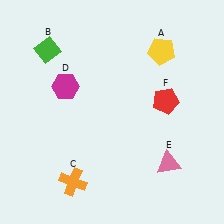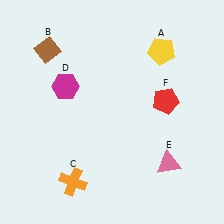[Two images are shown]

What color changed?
The diamond (B) changed from green in Image 1 to brown in Image 2.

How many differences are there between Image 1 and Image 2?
There is 1 difference between the two images.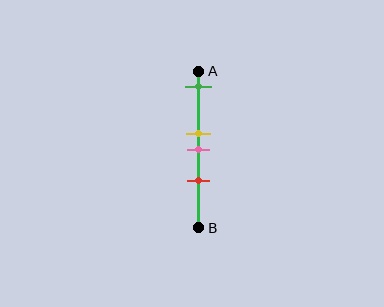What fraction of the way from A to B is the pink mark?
The pink mark is approximately 50% (0.5) of the way from A to B.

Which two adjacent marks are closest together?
The yellow and pink marks are the closest adjacent pair.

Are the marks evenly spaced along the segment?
No, the marks are not evenly spaced.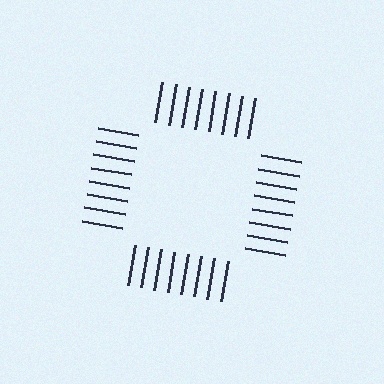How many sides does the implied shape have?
4 sides — the line-ends trace a square.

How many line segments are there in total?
32 — 8 along each of the 4 edges.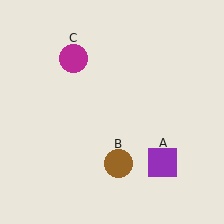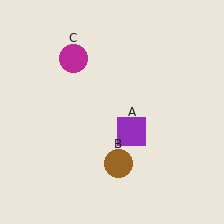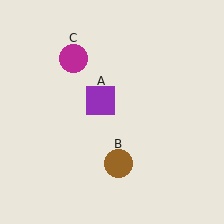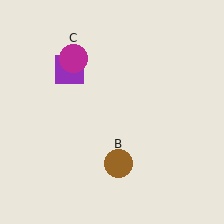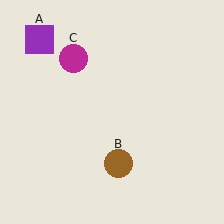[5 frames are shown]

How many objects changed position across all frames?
1 object changed position: purple square (object A).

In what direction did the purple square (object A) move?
The purple square (object A) moved up and to the left.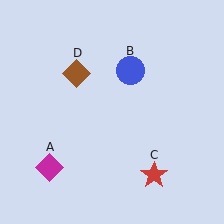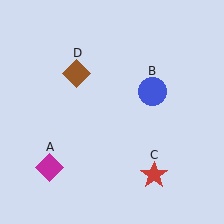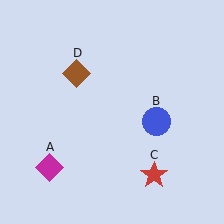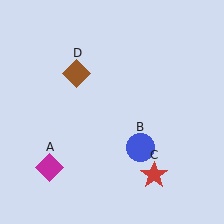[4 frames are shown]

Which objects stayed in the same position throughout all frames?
Magenta diamond (object A) and red star (object C) and brown diamond (object D) remained stationary.